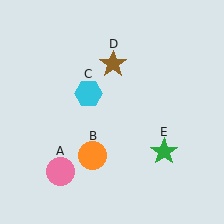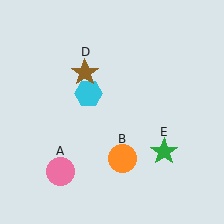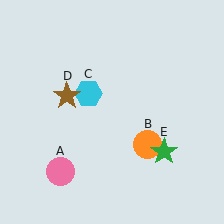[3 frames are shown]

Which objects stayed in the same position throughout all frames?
Pink circle (object A) and cyan hexagon (object C) and green star (object E) remained stationary.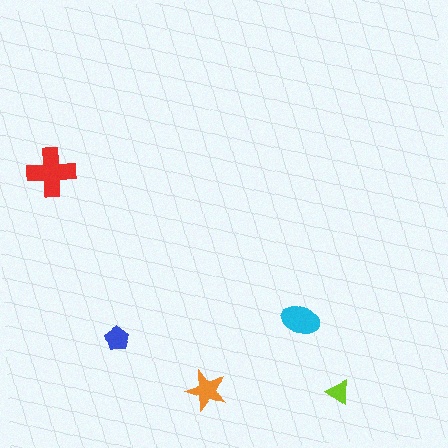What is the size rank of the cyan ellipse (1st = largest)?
2nd.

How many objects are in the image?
There are 5 objects in the image.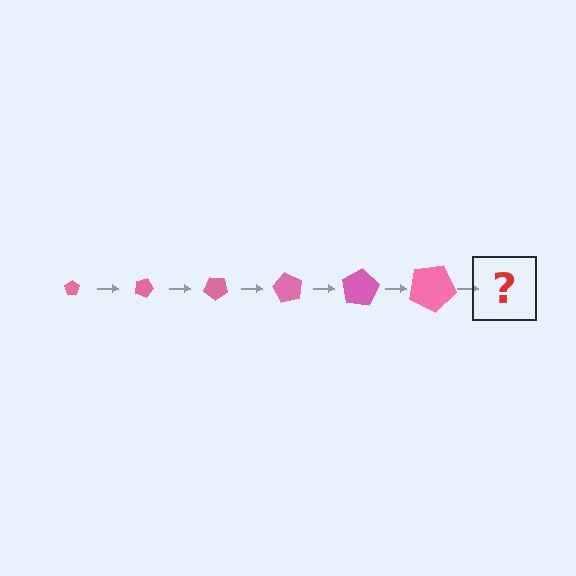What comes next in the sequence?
The next element should be a pentagon, larger than the previous one and rotated 120 degrees from the start.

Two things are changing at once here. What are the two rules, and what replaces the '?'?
The two rules are that the pentagon grows larger each step and it rotates 20 degrees each step. The '?' should be a pentagon, larger than the previous one and rotated 120 degrees from the start.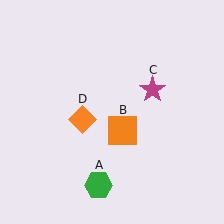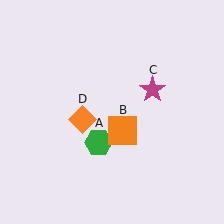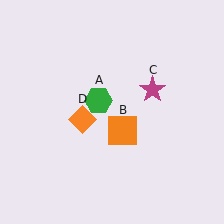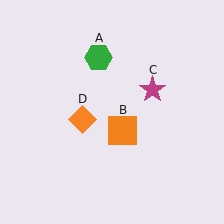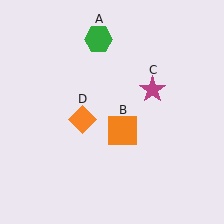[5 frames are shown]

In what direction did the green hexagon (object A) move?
The green hexagon (object A) moved up.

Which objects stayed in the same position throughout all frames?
Orange square (object B) and magenta star (object C) and orange diamond (object D) remained stationary.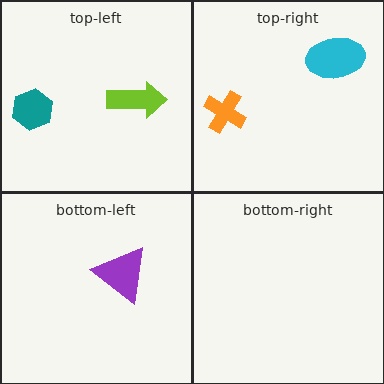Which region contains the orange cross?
The top-right region.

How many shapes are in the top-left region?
2.